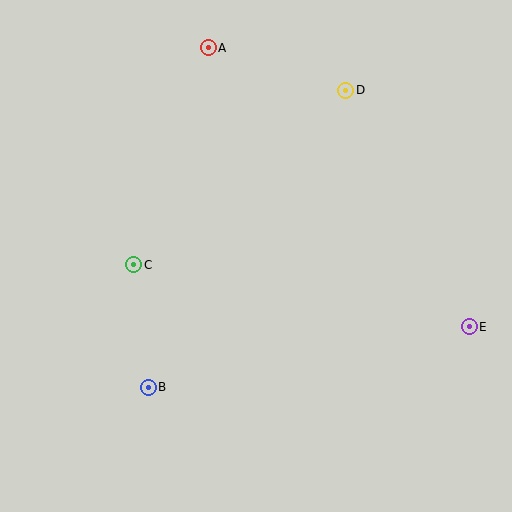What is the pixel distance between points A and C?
The distance between A and C is 229 pixels.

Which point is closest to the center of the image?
Point C at (134, 265) is closest to the center.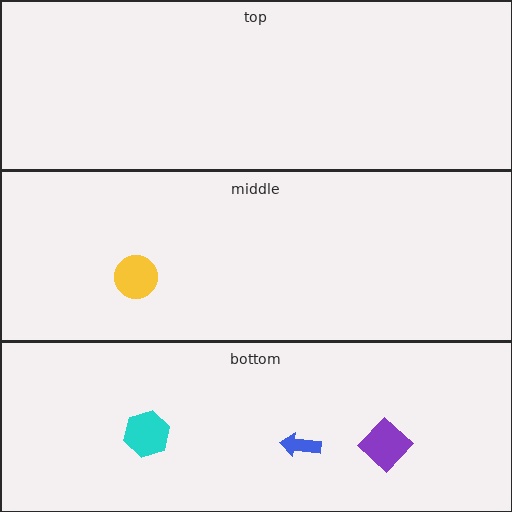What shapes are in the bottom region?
The purple diamond, the cyan hexagon, the blue arrow.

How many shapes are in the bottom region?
3.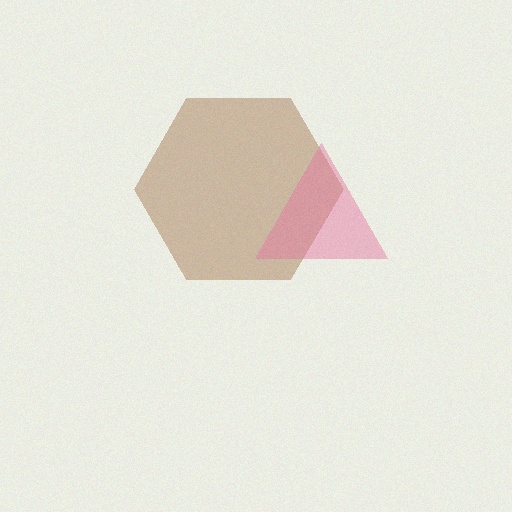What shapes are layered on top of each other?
The layered shapes are: a brown hexagon, a pink triangle.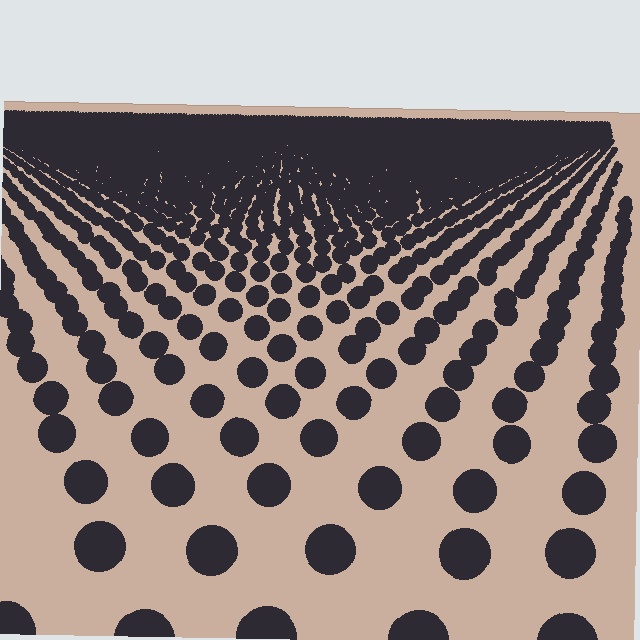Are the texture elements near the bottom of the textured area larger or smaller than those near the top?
Larger. Near the bottom, elements are closer to the viewer and appear at a bigger on-screen size.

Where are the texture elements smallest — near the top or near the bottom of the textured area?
Near the top.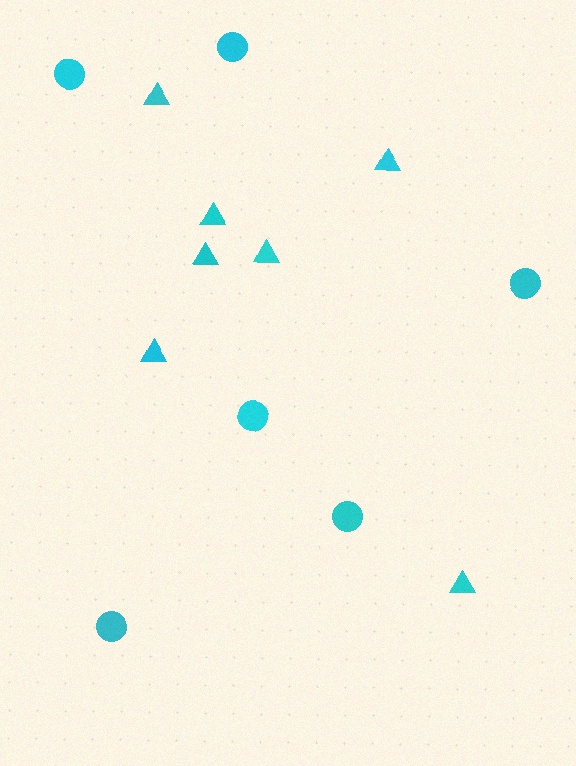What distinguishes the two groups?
There are 2 groups: one group of circles (6) and one group of triangles (7).